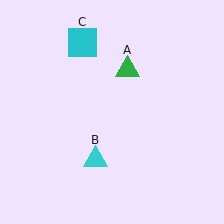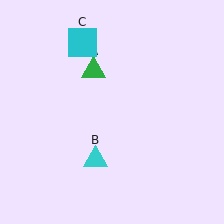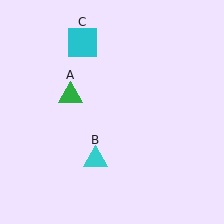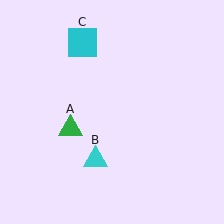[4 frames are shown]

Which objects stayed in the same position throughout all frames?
Cyan triangle (object B) and cyan square (object C) remained stationary.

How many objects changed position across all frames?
1 object changed position: green triangle (object A).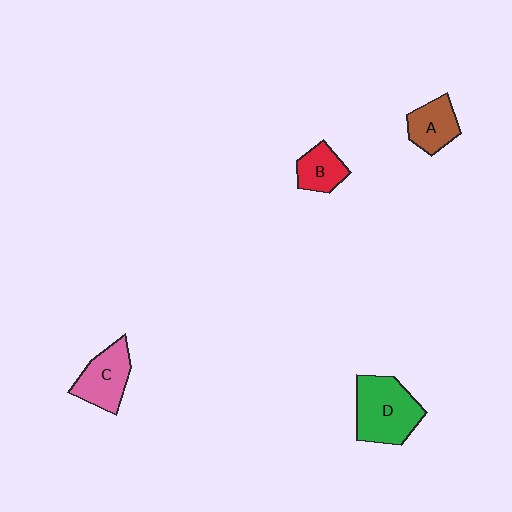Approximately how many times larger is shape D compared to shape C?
Approximately 1.4 times.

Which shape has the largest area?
Shape D (green).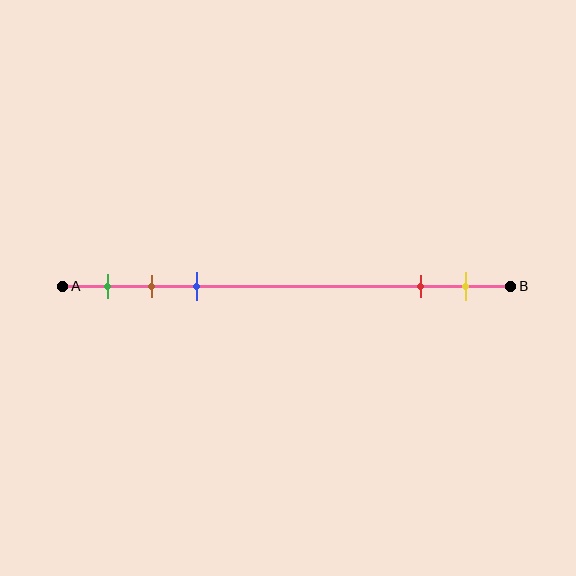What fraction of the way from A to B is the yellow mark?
The yellow mark is approximately 90% (0.9) of the way from A to B.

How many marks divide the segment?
There are 5 marks dividing the segment.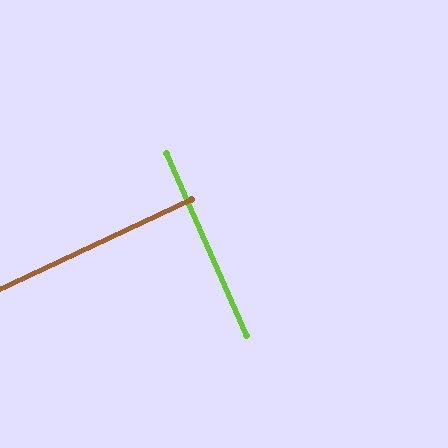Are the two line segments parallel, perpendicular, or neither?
Perpendicular — they meet at approximately 89°.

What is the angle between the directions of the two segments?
Approximately 89 degrees.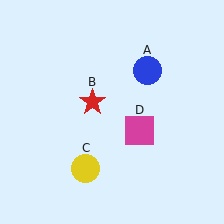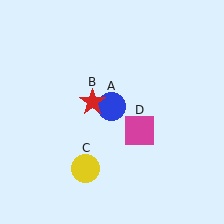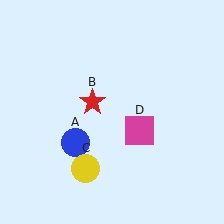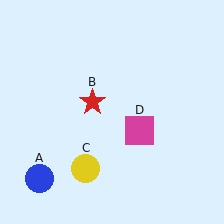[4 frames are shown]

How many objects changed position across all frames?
1 object changed position: blue circle (object A).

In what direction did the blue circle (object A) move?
The blue circle (object A) moved down and to the left.